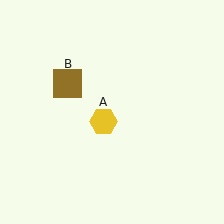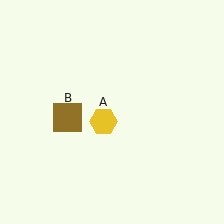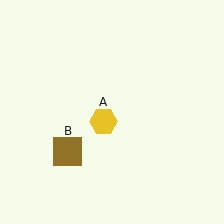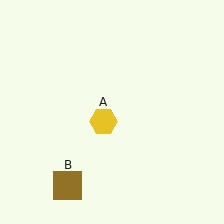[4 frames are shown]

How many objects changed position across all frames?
1 object changed position: brown square (object B).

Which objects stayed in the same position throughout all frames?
Yellow hexagon (object A) remained stationary.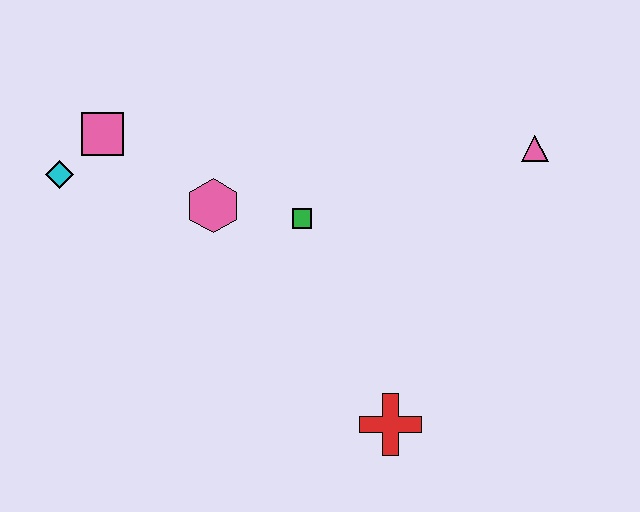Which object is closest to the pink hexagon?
The green square is closest to the pink hexagon.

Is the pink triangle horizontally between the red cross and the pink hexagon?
No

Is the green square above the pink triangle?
No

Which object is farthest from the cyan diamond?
The pink triangle is farthest from the cyan diamond.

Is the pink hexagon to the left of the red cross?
Yes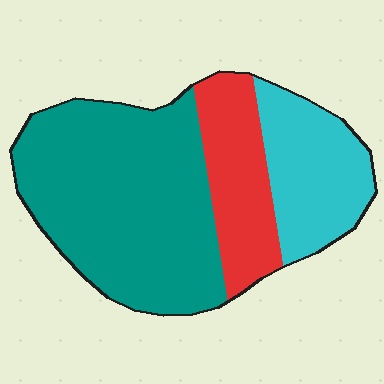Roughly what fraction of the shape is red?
Red takes up between a sixth and a third of the shape.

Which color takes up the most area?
Teal, at roughly 55%.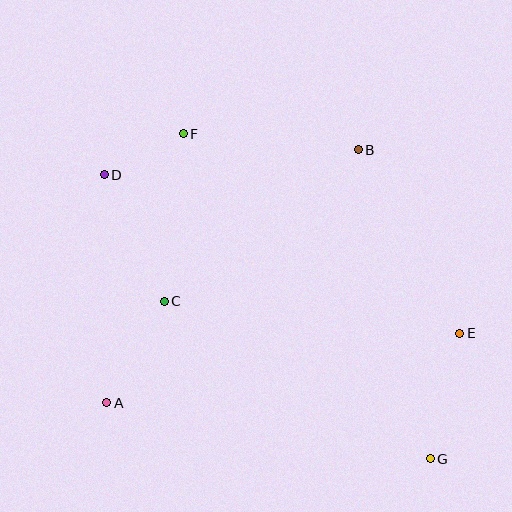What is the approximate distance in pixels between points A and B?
The distance between A and B is approximately 357 pixels.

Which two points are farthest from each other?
Points D and G are farthest from each other.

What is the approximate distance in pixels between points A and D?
The distance between A and D is approximately 228 pixels.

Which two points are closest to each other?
Points D and F are closest to each other.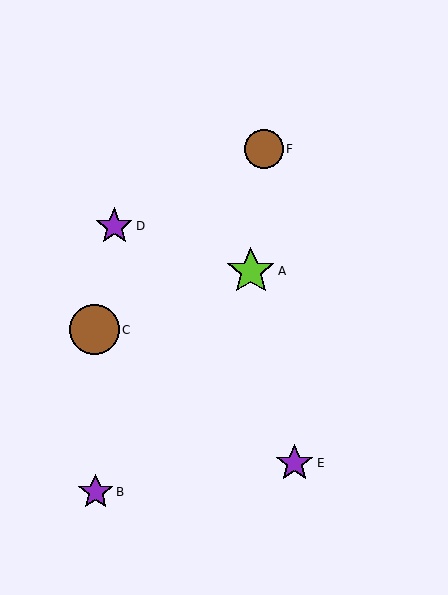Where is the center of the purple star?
The center of the purple star is at (295, 463).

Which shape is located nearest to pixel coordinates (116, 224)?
The purple star (labeled D) at (114, 226) is nearest to that location.